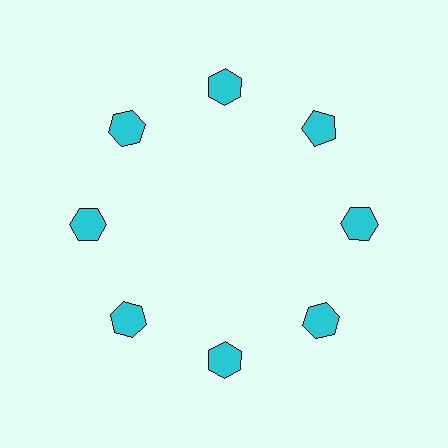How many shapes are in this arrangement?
There are 8 shapes arranged in a ring pattern.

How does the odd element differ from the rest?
It has a different shape: pentagon instead of hexagon.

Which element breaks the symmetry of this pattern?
The cyan pentagon at roughly the 2 o'clock position breaks the symmetry. All other shapes are cyan hexagons.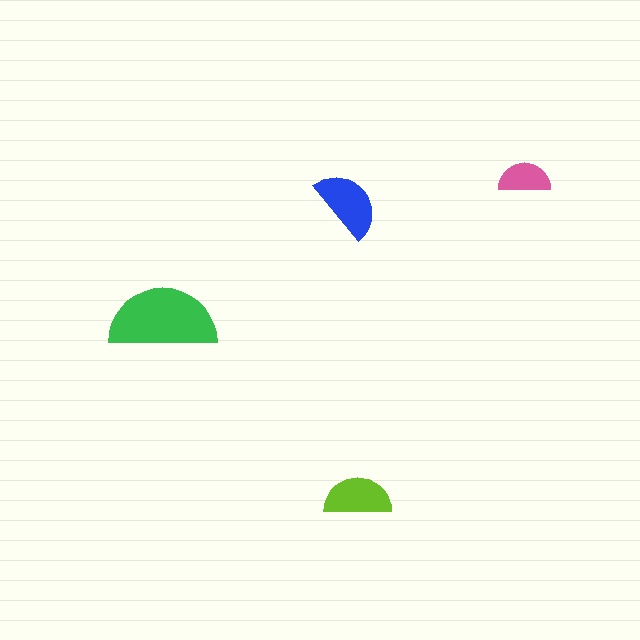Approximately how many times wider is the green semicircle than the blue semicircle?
About 1.5 times wider.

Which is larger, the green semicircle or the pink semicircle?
The green one.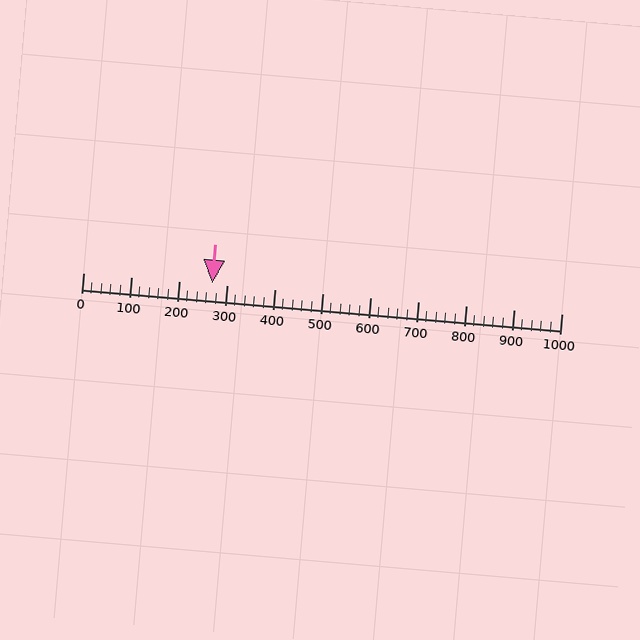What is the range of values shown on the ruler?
The ruler shows values from 0 to 1000.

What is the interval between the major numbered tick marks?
The major tick marks are spaced 100 units apart.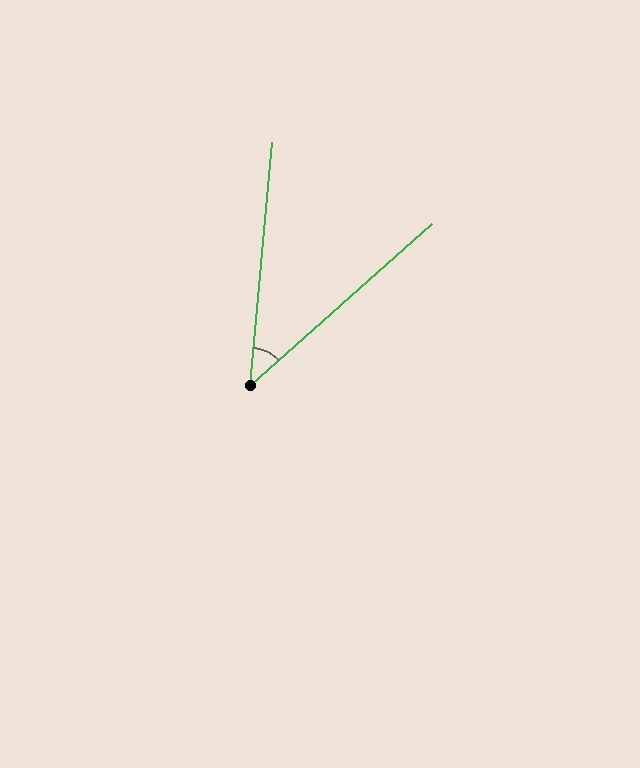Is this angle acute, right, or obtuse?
It is acute.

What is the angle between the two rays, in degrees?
Approximately 43 degrees.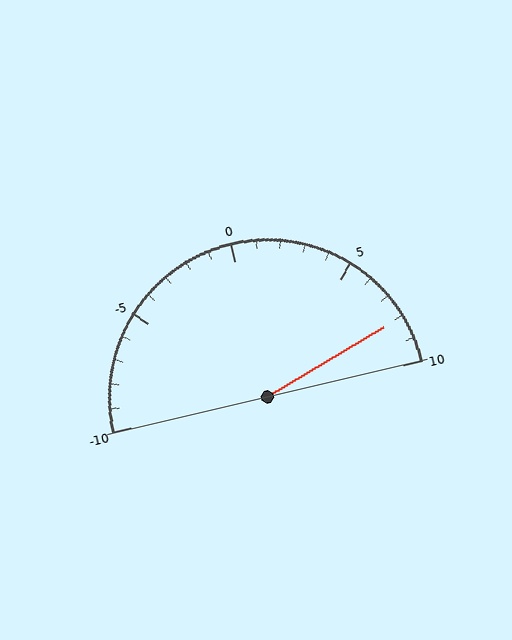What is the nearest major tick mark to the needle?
The nearest major tick mark is 10.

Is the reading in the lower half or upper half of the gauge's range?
The reading is in the upper half of the range (-10 to 10).